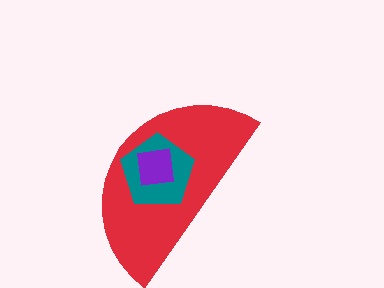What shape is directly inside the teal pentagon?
The purple square.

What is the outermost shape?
The red semicircle.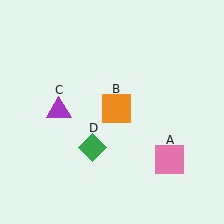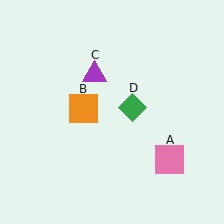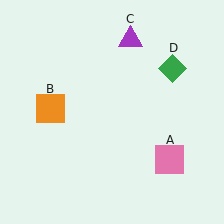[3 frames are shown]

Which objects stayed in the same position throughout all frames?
Pink square (object A) remained stationary.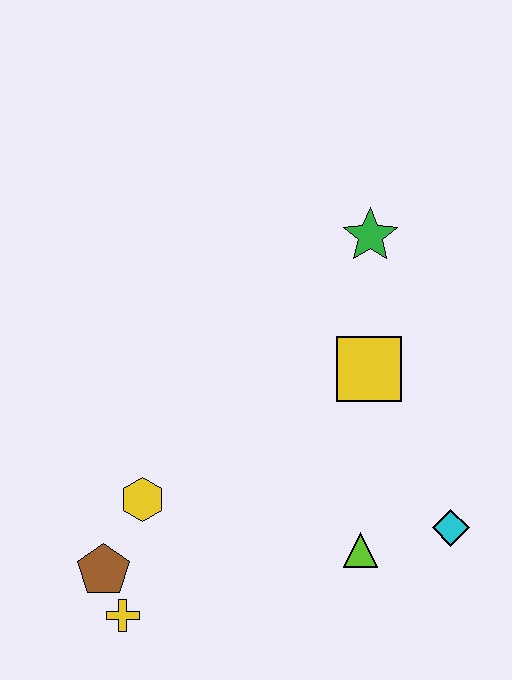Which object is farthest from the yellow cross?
The green star is farthest from the yellow cross.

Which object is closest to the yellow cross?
The brown pentagon is closest to the yellow cross.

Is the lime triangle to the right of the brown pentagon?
Yes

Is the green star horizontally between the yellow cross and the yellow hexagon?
No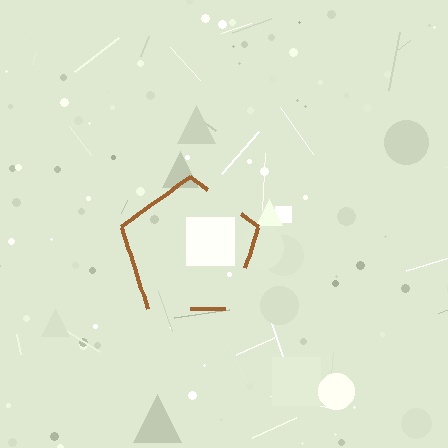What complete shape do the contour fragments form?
The contour fragments form a pentagon.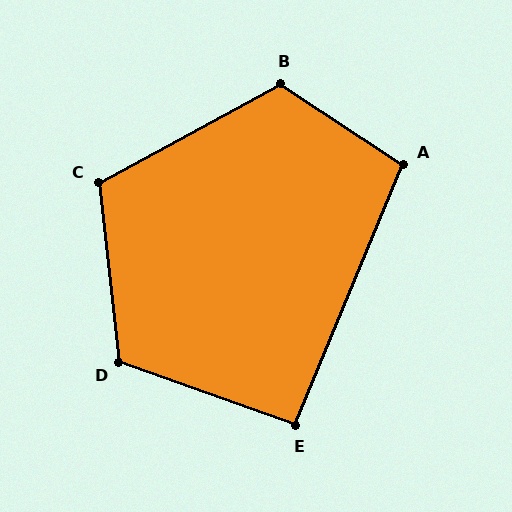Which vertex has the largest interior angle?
B, at approximately 118 degrees.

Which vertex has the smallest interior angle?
E, at approximately 93 degrees.